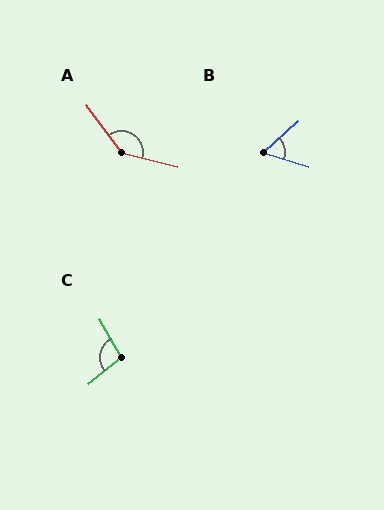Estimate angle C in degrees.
Approximately 100 degrees.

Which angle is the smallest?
B, at approximately 60 degrees.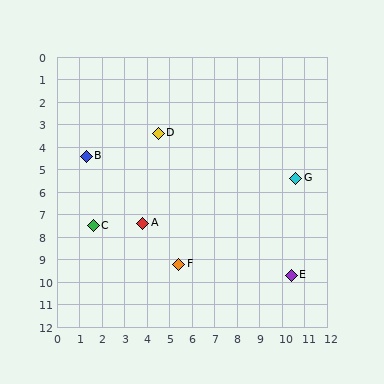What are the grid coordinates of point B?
Point B is at approximately (1.3, 4.4).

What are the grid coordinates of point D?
Point D is at approximately (4.5, 3.4).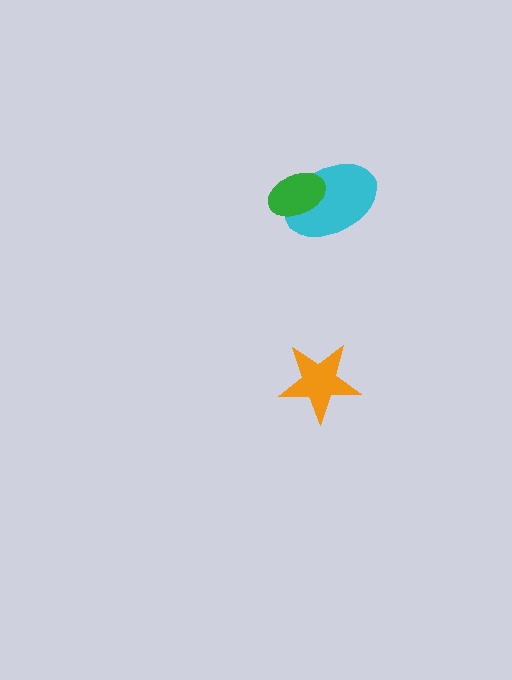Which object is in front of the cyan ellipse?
The green ellipse is in front of the cyan ellipse.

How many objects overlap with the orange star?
0 objects overlap with the orange star.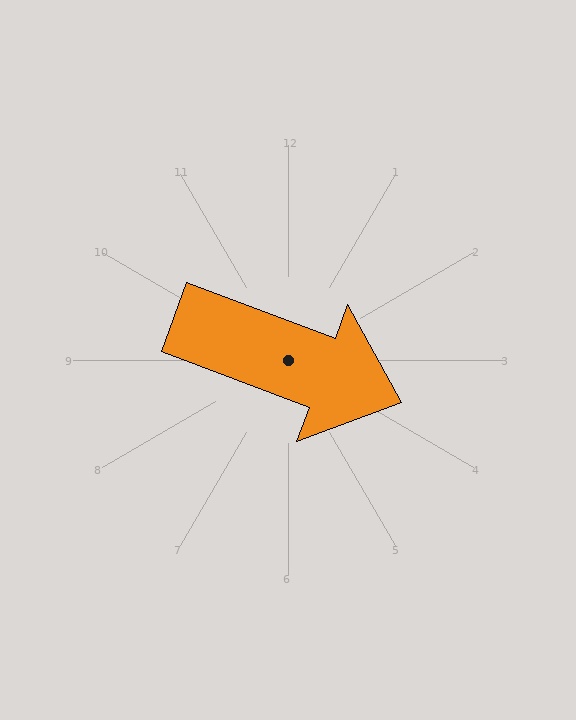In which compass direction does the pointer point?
East.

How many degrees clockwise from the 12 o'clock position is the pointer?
Approximately 111 degrees.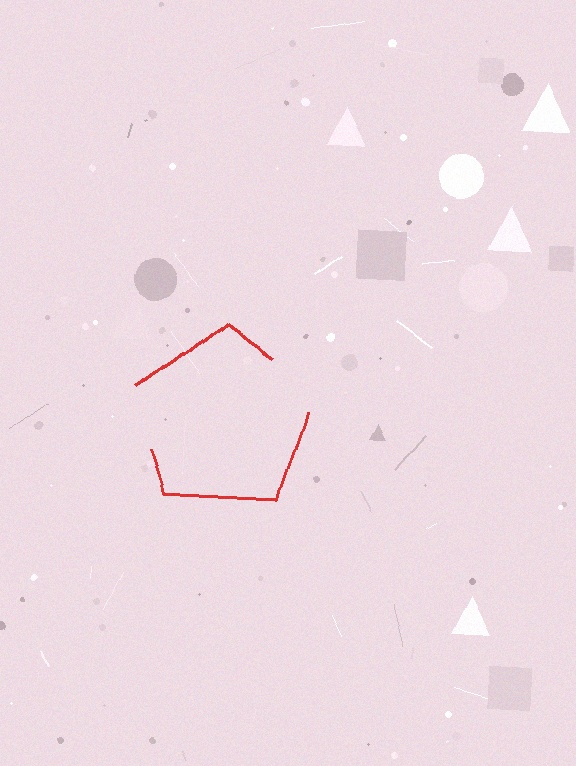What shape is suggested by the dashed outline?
The dashed outline suggests a pentagon.